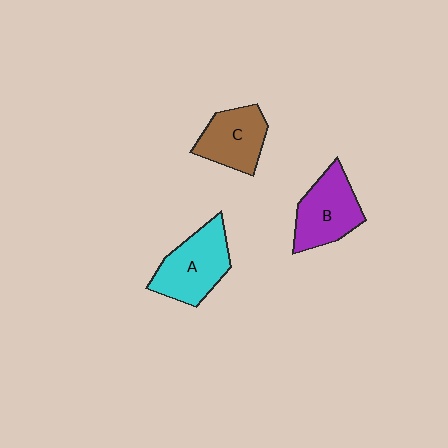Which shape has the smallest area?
Shape C (brown).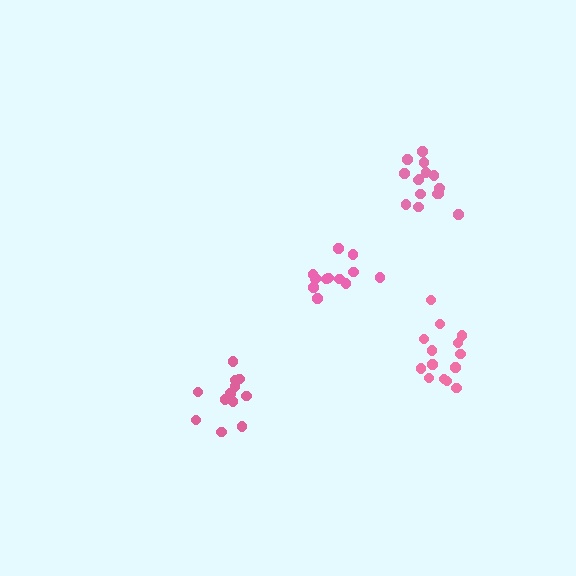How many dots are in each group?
Group 1: 14 dots, Group 2: 15 dots, Group 3: 12 dots, Group 4: 12 dots (53 total).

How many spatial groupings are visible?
There are 4 spatial groupings.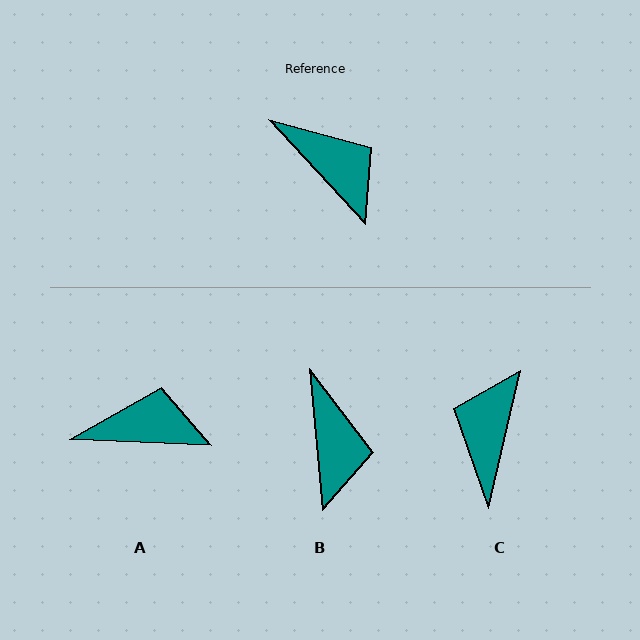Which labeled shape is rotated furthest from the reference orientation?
C, about 124 degrees away.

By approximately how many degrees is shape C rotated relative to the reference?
Approximately 124 degrees counter-clockwise.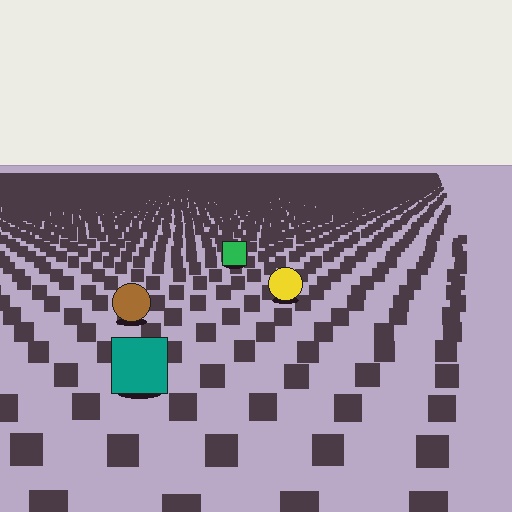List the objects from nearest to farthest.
From nearest to farthest: the teal square, the brown circle, the yellow circle, the green square.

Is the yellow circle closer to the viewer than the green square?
Yes. The yellow circle is closer — you can tell from the texture gradient: the ground texture is coarser near it.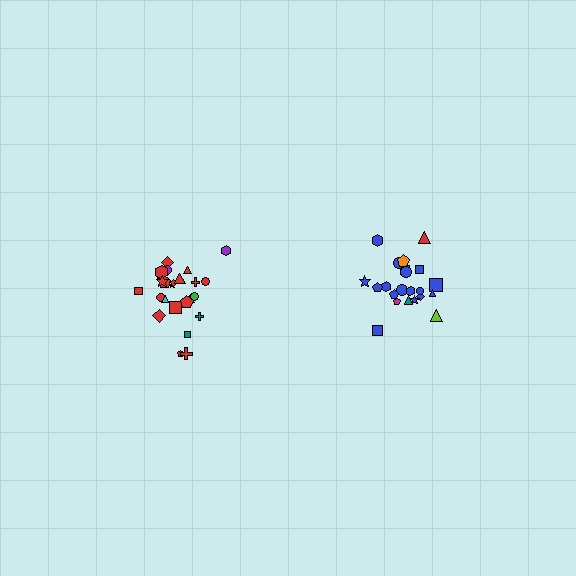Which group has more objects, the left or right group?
The left group.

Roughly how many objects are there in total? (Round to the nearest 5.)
Roughly 45 objects in total.